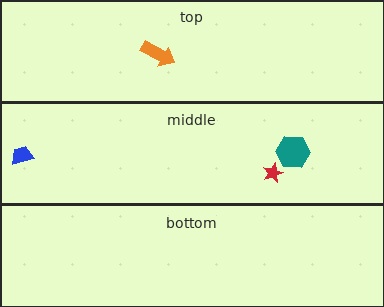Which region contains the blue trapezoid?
The middle region.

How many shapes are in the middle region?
3.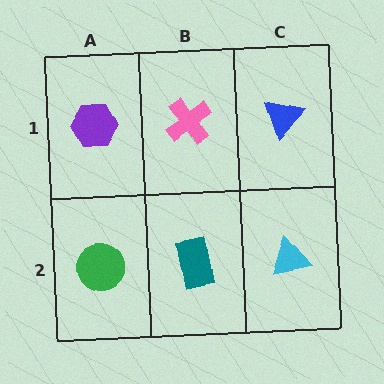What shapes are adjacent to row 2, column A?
A purple hexagon (row 1, column A), a teal rectangle (row 2, column B).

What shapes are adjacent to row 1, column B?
A teal rectangle (row 2, column B), a purple hexagon (row 1, column A), a blue triangle (row 1, column C).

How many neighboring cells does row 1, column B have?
3.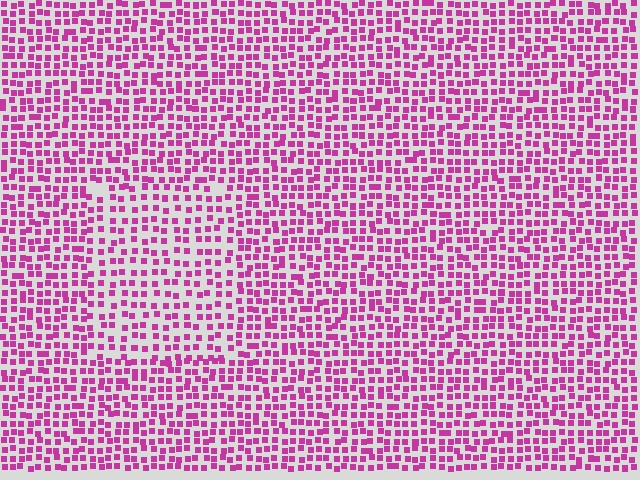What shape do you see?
I see a rectangle.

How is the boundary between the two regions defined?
The boundary is defined by a change in element density (approximately 1.5x ratio). All elements are the same color, size, and shape.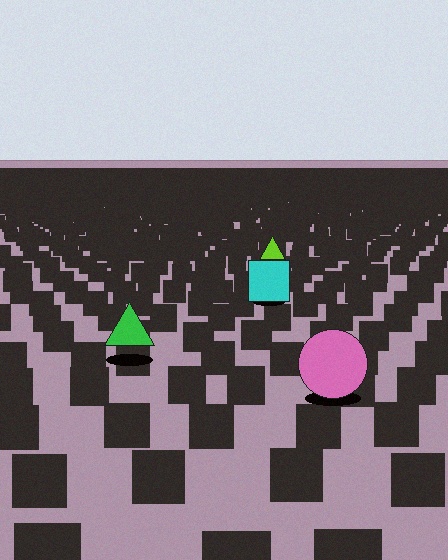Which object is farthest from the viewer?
The lime triangle is farthest from the viewer. It appears smaller and the ground texture around it is denser.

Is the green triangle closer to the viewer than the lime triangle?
Yes. The green triangle is closer — you can tell from the texture gradient: the ground texture is coarser near it.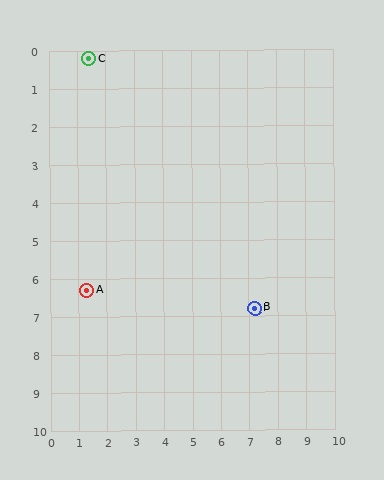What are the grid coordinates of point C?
Point C is at approximately (1.4, 0.2).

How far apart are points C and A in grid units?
Points C and A are about 6.1 grid units apart.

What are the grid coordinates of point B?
Point B is at approximately (7.2, 6.8).